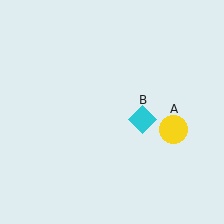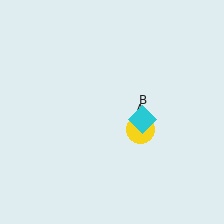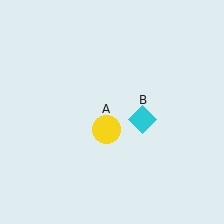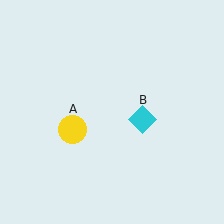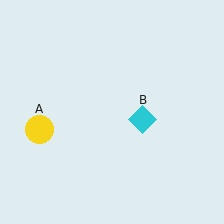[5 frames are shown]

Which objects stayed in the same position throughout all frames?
Cyan diamond (object B) remained stationary.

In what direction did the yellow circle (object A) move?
The yellow circle (object A) moved left.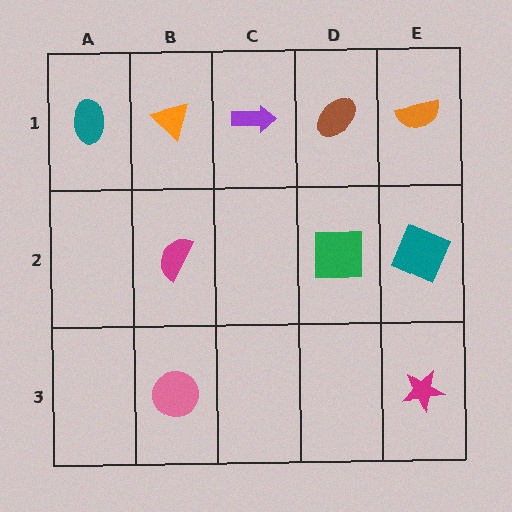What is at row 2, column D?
A green square.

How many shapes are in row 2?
3 shapes.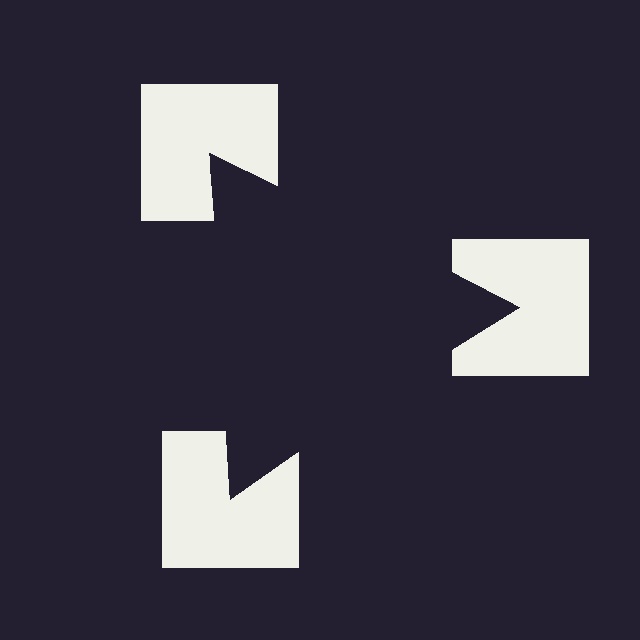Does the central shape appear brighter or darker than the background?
It typically appears slightly darker than the background, even though no actual brightness change is drawn.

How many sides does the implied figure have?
3 sides.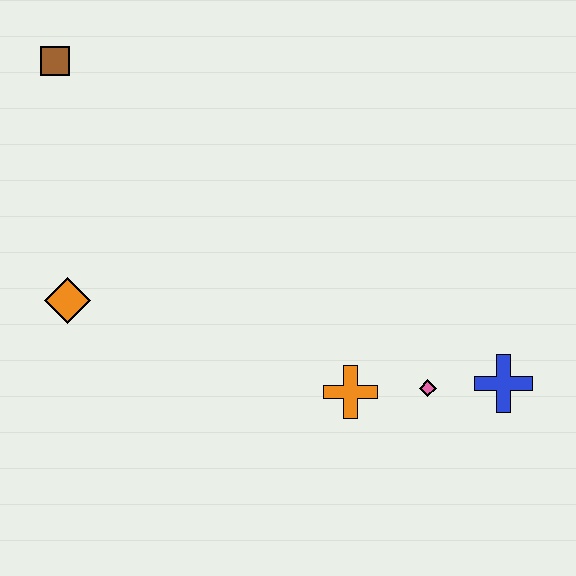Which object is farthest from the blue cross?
The brown square is farthest from the blue cross.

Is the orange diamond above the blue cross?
Yes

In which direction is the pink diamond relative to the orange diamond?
The pink diamond is to the right of the orange diamond.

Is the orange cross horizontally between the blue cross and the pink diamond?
No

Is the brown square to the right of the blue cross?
No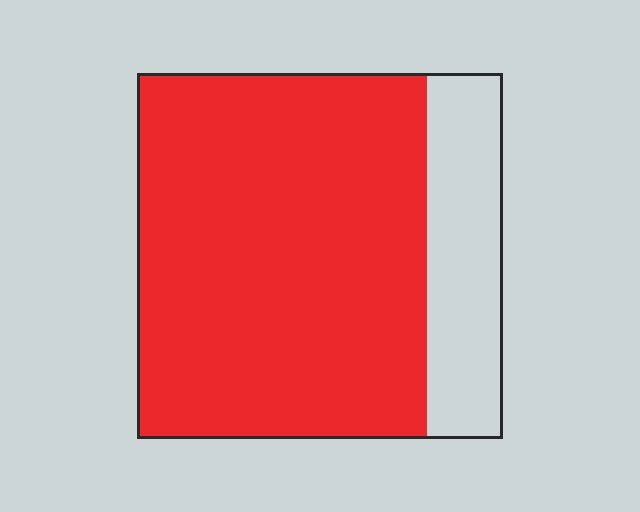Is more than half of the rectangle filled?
Yes.